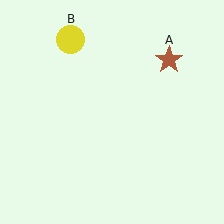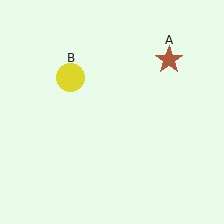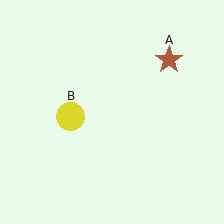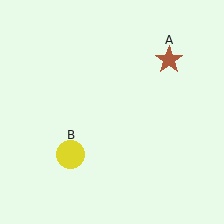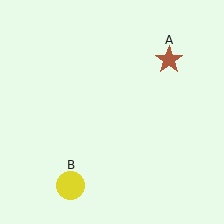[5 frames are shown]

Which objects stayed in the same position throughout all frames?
Brown star (object A) remained stationary.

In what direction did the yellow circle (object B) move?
The yellow circle (object B) moved down.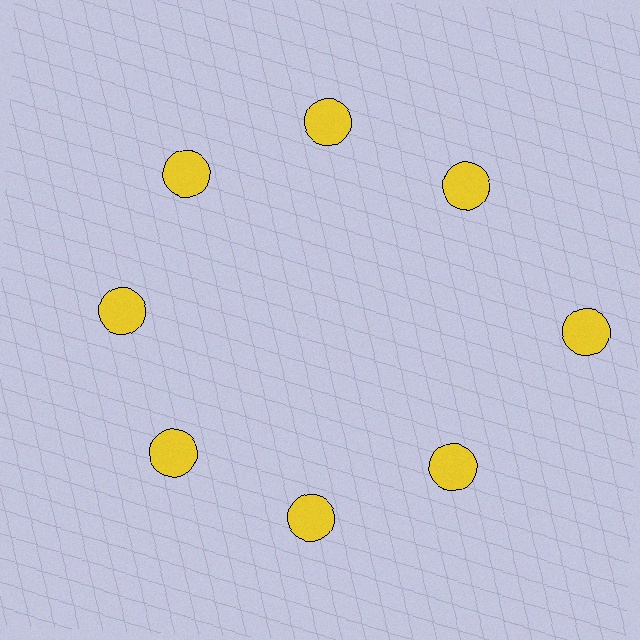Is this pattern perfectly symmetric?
No. The 8 yellow circles are arranged in a ring, but one element near the 3 o'clock position is pushed outward from the center, breaking the 8-fold rotational symmetry.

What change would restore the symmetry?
The symmetry would be restored by moving it inward, back onto the ring so that all 8 circles sit at equal angles and equal distance from the center.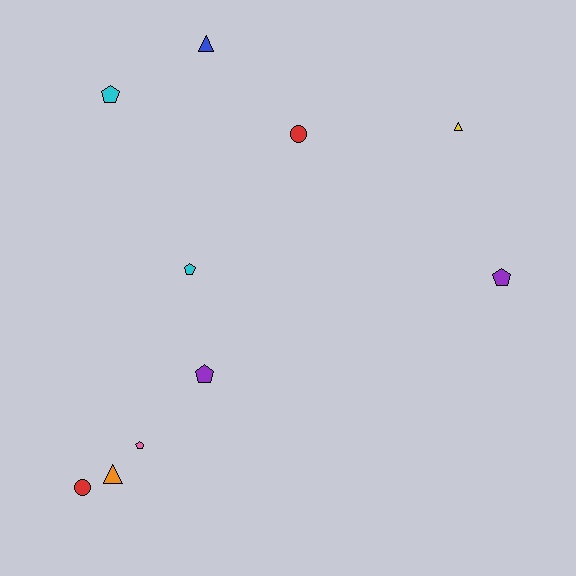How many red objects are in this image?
There are 2 red objects.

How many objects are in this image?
There are 10 objects.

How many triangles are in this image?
There are 3 triangles.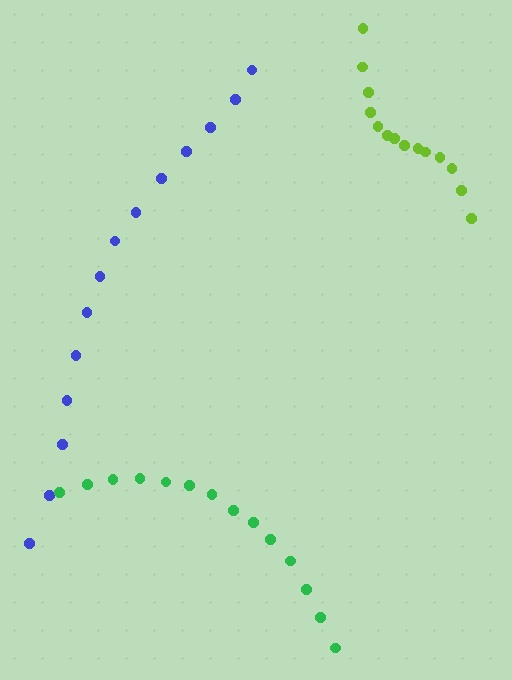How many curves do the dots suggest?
There are 3 distinct paths.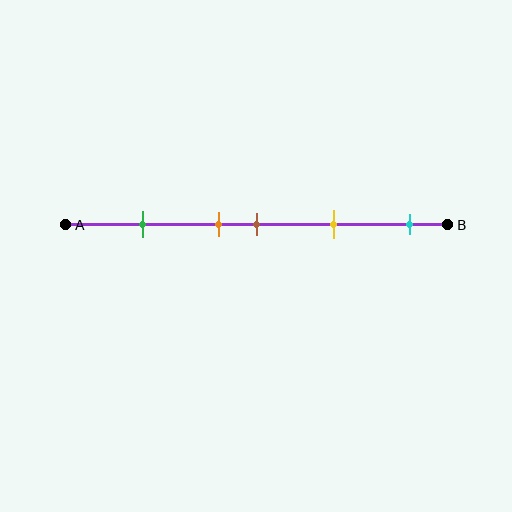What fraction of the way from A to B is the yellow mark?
The yellow mark is approximately 70% (0.7) of the way from A to B.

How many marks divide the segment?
There are 5 marks dividing the segment.